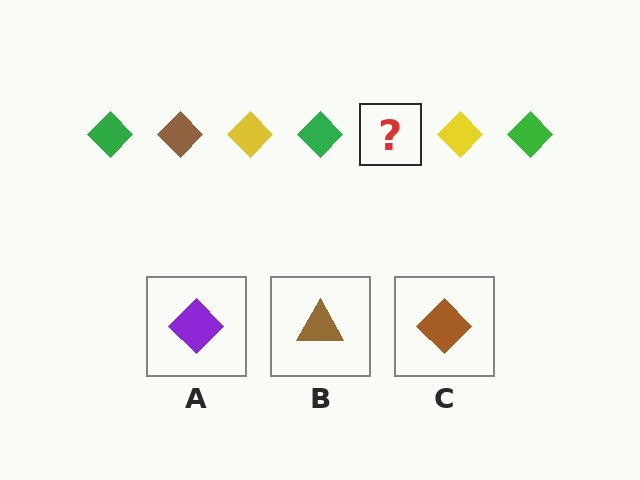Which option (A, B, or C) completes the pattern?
C.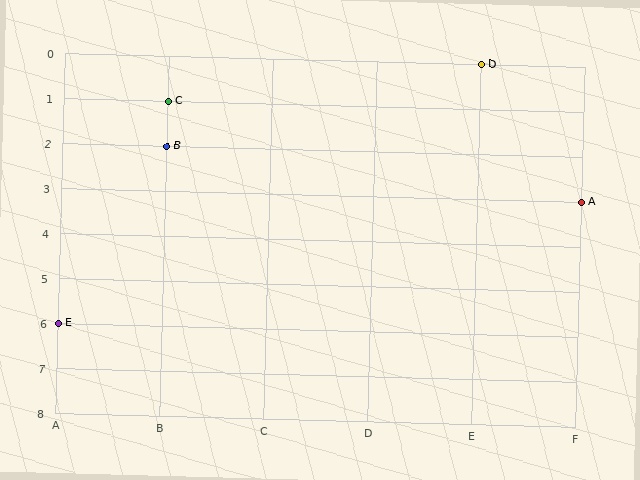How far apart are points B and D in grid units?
Points B and D are 3 columns and 2 rows apart (about 3.6 grid units diagonally).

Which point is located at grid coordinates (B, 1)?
Point C is at (B, 1).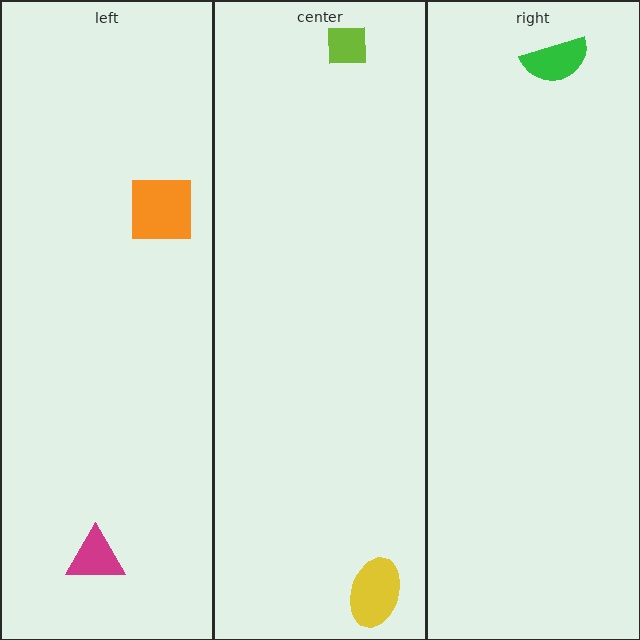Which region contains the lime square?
The center region.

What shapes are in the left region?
The magenta triangle, the orange square.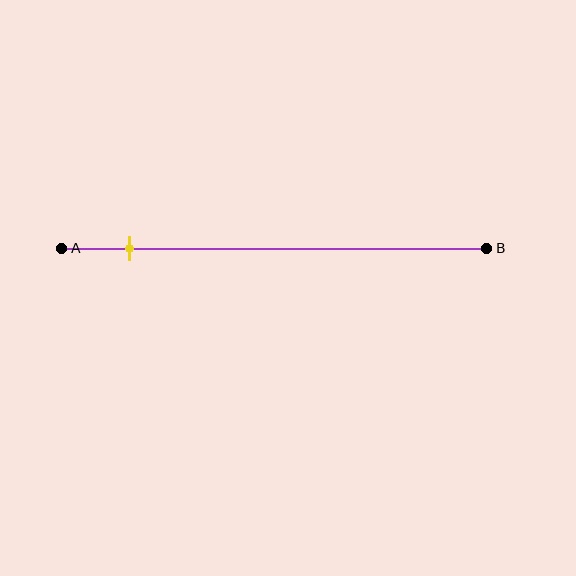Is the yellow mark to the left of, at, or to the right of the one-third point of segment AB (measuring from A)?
The yellow mark is to the left of the one-third point of segment AB.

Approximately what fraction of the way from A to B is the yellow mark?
The yellow mark is approximately 15% of the way from A to B.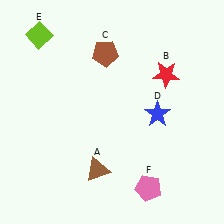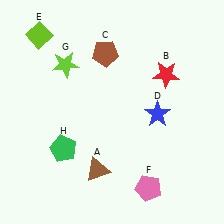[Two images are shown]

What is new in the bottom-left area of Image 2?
A green pentagon (H) was added in the bottom-left area of Image 2.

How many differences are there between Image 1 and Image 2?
There are 2 differences between the two images.